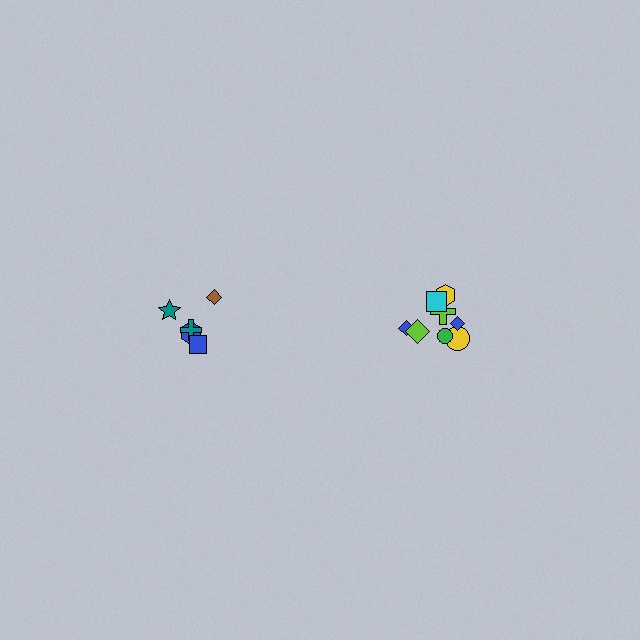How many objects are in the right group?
There are 8 objects.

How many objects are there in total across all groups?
There are 13 objects.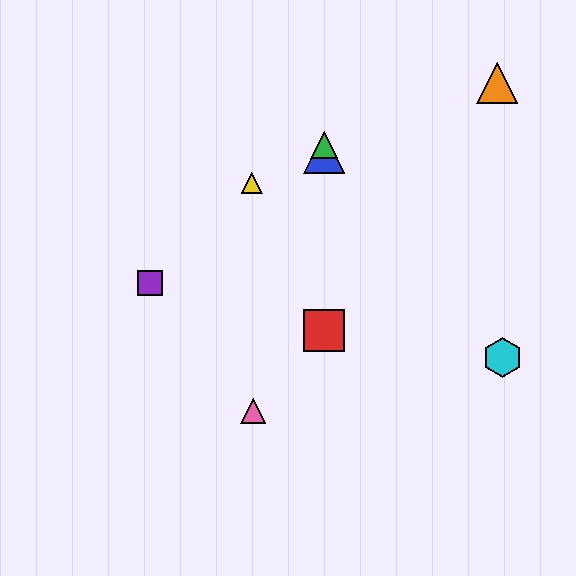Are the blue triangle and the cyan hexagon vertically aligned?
No, the blue triangle is at x≈324 and the cyan hexagon is at x≈503.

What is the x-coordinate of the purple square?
The purple square is at x≈150.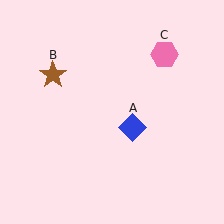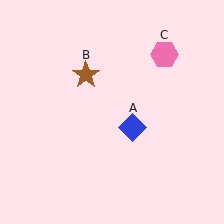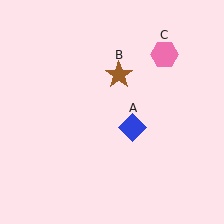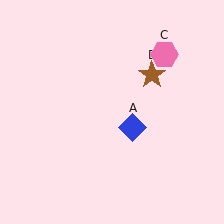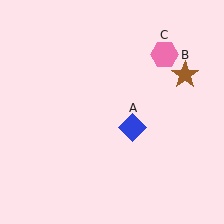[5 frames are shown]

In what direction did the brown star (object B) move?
The brown star (object B) moved right.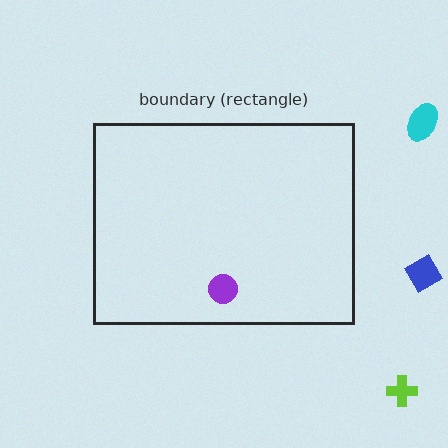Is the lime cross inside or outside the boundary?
Outside.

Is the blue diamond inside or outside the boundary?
Outside.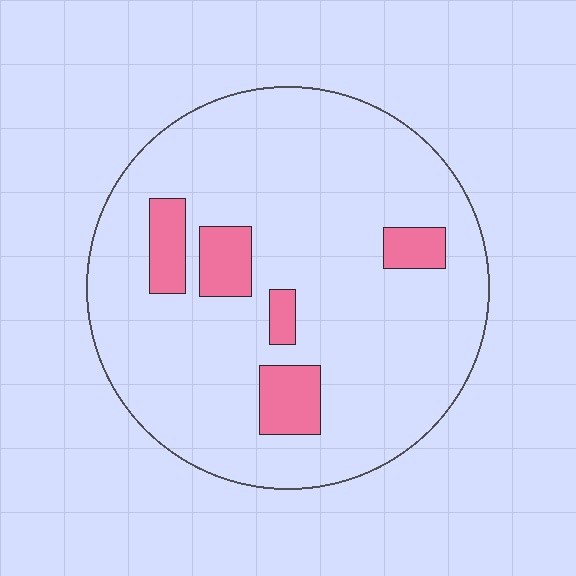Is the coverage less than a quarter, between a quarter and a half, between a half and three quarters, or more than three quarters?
Less than a quarter.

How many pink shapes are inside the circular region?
5.